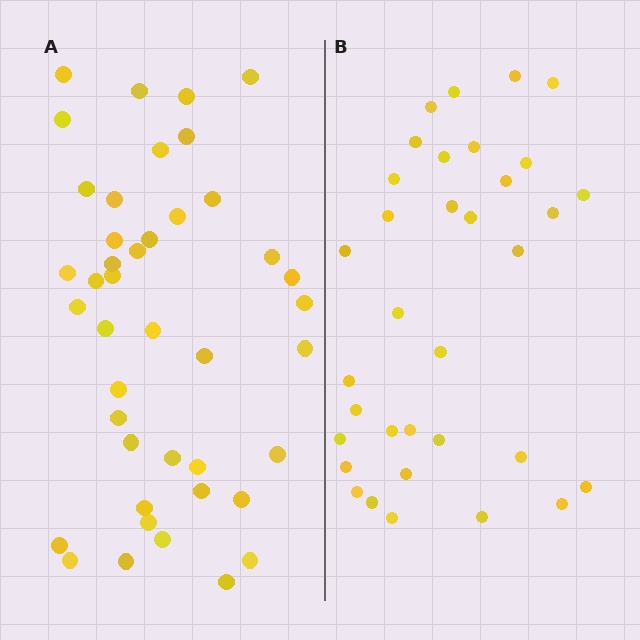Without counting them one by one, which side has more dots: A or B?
Region A (the left region) has more dots.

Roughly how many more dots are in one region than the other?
Region A has roughly 8 or so more dots than region B.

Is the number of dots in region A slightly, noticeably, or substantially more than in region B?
Region A has only slightly more — the two regions are fairly close. The ratio is roughly 1.2 to 1.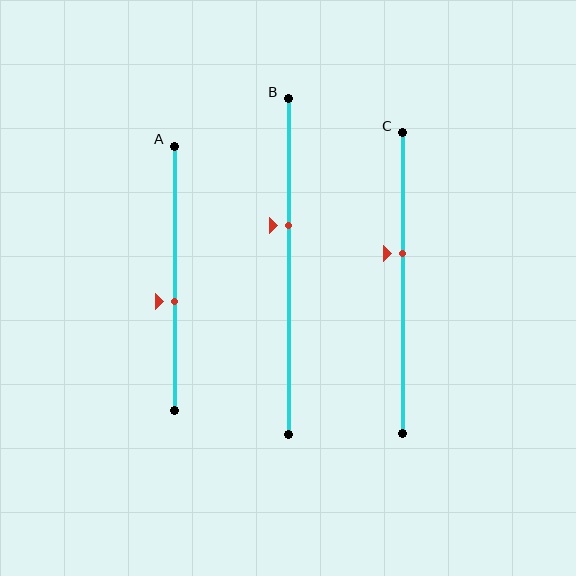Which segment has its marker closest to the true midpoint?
Segment A has its marker closest to the true midpoint.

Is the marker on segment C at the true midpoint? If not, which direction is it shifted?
No, the marker on segment C is shifted upward by about 10% of the segment length.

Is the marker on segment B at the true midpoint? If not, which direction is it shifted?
No, the marker on segment B is shifted upward by about 12% of the segment length.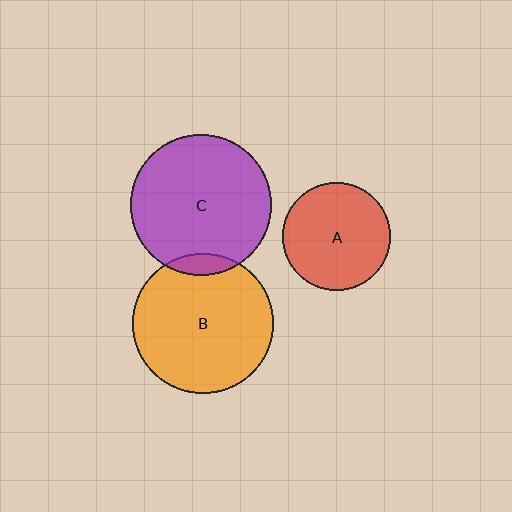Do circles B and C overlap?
Yes.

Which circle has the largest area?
Circle C (purple).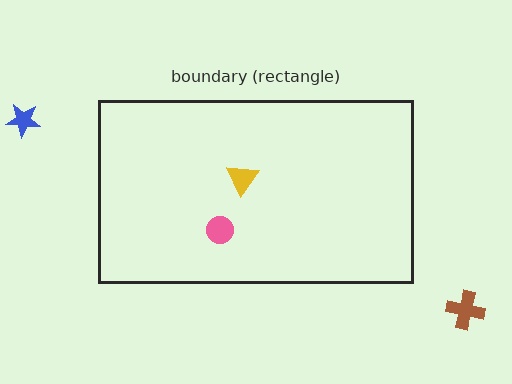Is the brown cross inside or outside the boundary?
Outside.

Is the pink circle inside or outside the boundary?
Inside.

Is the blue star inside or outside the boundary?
Outside.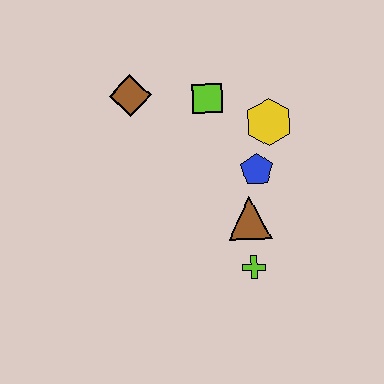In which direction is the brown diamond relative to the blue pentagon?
The brown diamond is to the left of the blue pentagon.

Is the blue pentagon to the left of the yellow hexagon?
Yes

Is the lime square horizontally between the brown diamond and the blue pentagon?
Yes